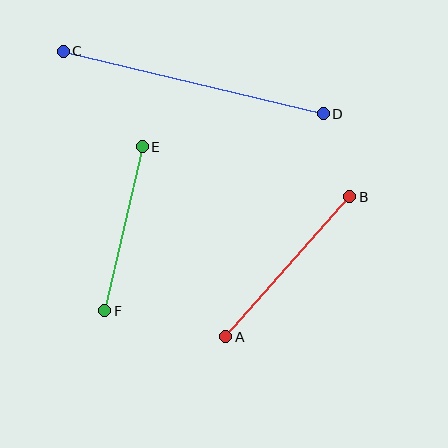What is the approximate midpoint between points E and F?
The midpoint is at approximately (124, 229) pixels.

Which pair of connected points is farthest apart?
Points C and D are farthest apart.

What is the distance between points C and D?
The distance is approximately 267 pixels.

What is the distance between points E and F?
The distance is approximately 168 pixels.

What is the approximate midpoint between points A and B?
The midpoint is at approximately (288, 267) pixels.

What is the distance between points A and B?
The distance is approximately 187 pixels.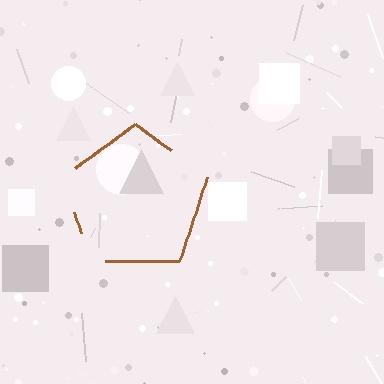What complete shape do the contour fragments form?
The contour fragments form a pentagon.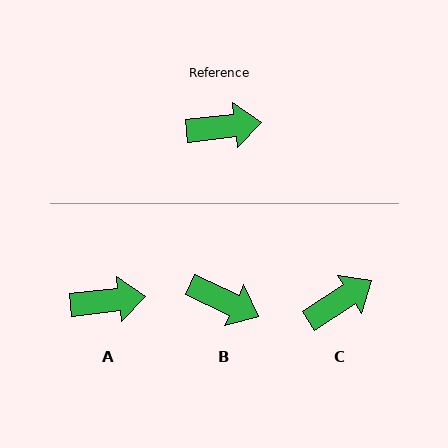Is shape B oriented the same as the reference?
No, it is off by about 31 degrees.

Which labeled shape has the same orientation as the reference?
A.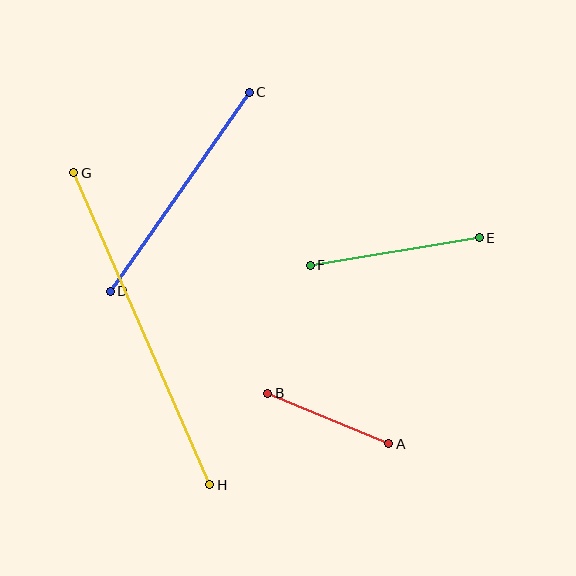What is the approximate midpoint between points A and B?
The midpoint is at approximately (328, 418) pixels.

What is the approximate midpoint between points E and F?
The midpoint is at approximately (395, 252) pixels.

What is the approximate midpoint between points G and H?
The midpoint is at approximately (142, 329) pixels.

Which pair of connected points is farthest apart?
Points G and H are farthest apart.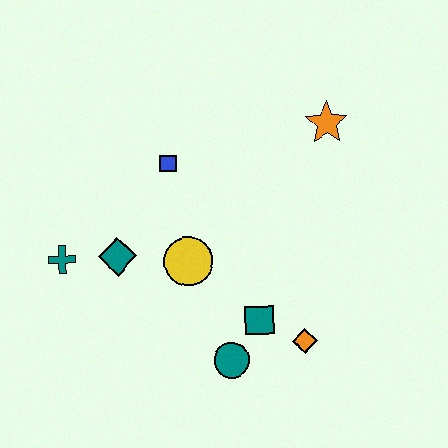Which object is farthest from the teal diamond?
The orange star is farthest from the teal diamond.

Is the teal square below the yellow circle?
Yes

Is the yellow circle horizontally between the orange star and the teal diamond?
Yes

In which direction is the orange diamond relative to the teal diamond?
The orange diamond is to the right of the teal diamond.